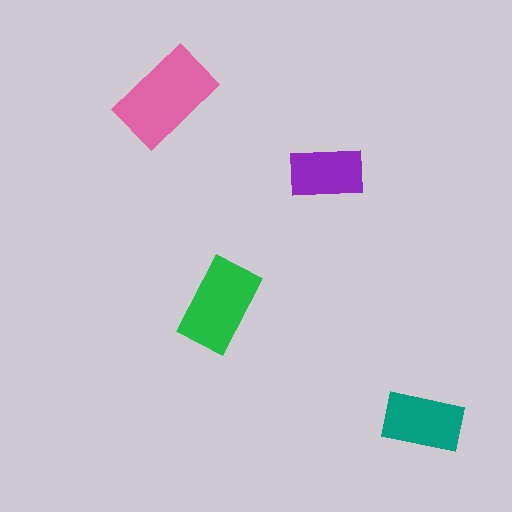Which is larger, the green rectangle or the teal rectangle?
The green one.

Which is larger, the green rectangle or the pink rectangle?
The pink one.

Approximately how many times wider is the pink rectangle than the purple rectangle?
About 1.5 times wider.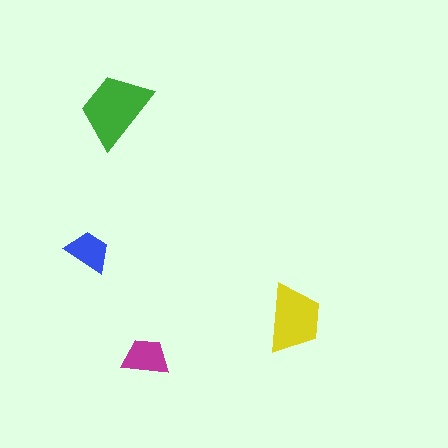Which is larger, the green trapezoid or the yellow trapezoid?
The green one.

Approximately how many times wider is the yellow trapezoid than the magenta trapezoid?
About 1.5 times wider.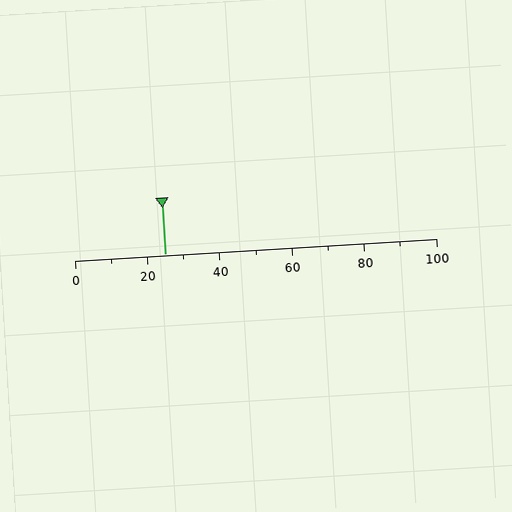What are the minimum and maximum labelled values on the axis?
The axis runs from 0 to 100.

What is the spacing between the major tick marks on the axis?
The major ticks are spaced 20 apart.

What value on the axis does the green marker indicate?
The marker indicates approximately 25.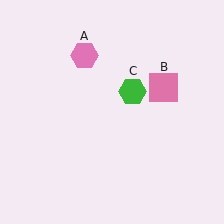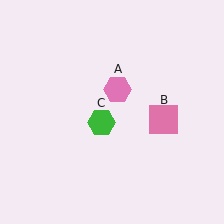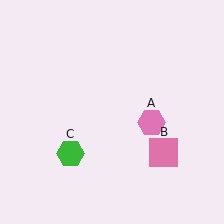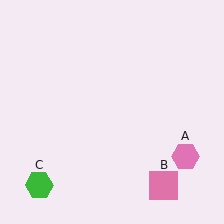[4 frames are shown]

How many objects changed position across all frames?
3 objects changed position: pink hexagon (object A), pink square (object B), green hexagon (object C).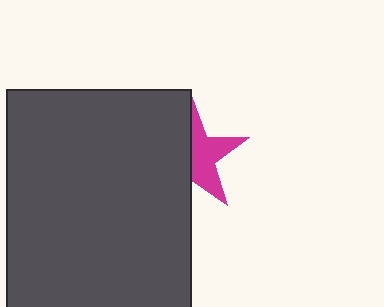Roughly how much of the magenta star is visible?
About half of it is visible (roughly 50%).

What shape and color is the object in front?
The object in front is a dark gray rectangle.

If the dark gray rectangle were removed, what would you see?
You would see the complete magenta star.